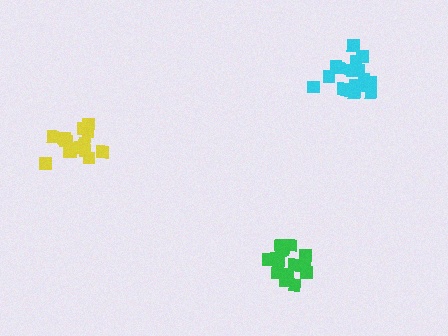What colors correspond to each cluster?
The clusters are colored: cyan, green, yellow.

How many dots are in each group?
Group 1: 18 dots, Group 2: 17 dots, Group 3: 16 dots (51 total).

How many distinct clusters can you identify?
There are 3 distinct clusters.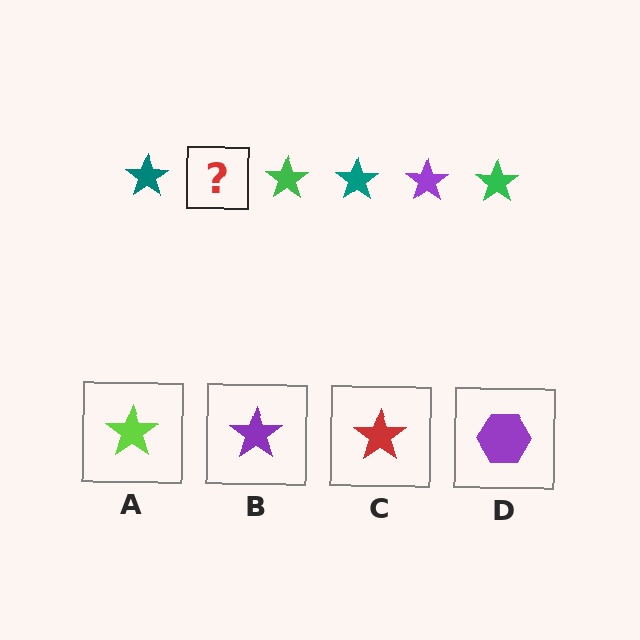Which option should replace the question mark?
Option B.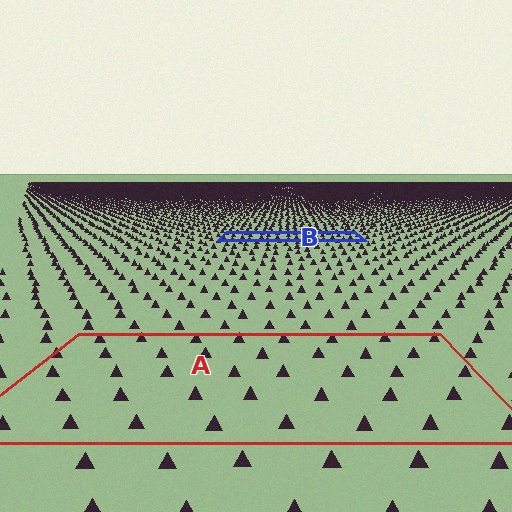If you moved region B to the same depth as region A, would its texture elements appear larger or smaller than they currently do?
They would appear larger. At a closer depth, the same texture elements are projected at a bigger on-screen size.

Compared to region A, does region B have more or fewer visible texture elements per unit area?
Region B has more texture elements per unit area — they are packed more densely because it is farther away.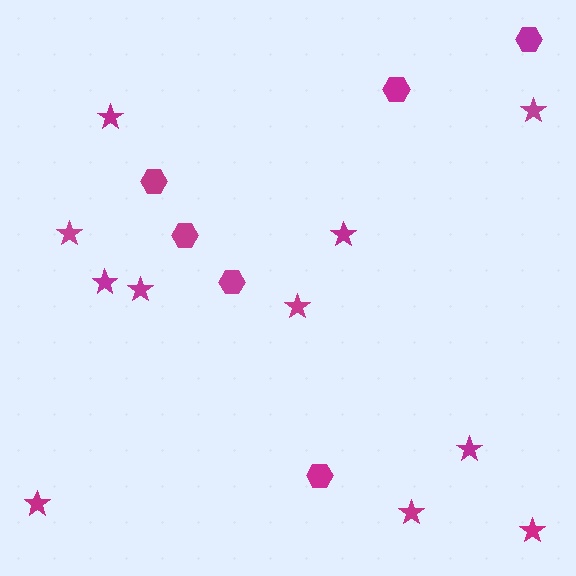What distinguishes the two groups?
There are 2 groups: one group of stars (11) and one group of hexagons (6).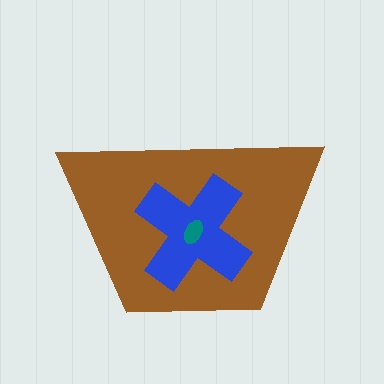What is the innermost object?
The teal ellipse.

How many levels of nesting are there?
3.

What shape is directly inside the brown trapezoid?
The blue cross.